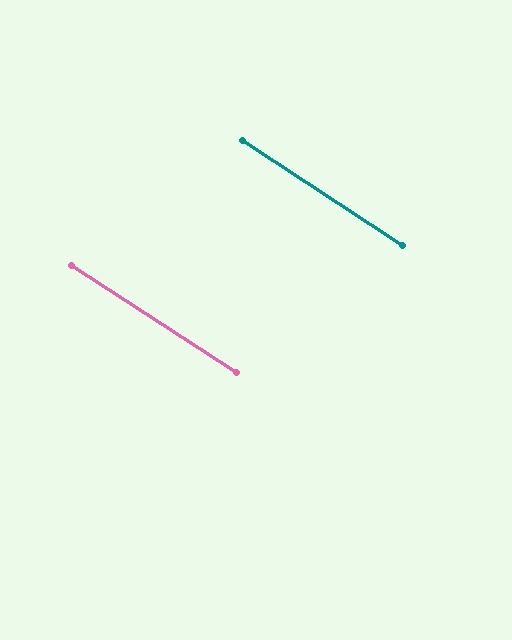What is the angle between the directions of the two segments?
Approximately 0 degrees.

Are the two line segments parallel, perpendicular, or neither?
Parallel — their directions differ by only 0.3°.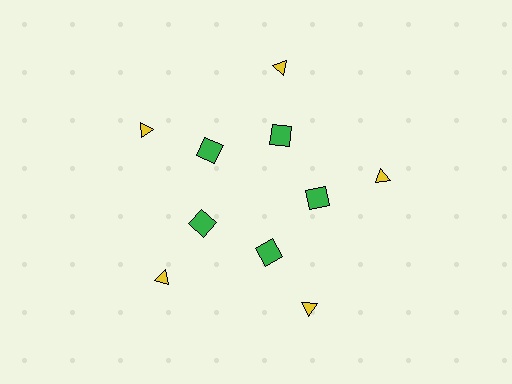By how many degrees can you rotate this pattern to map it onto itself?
The pattern maps onto itself every 72 degrees of rotation.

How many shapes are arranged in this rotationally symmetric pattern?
There are 10 shapes, arranged in 5 groups of 2.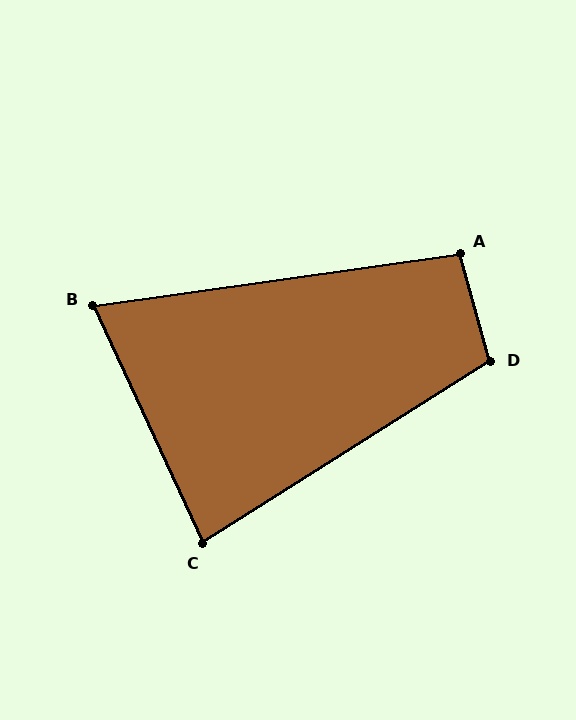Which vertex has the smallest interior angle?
B, at approximately 73 degrees.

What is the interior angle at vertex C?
Approximately 82 degrees (acute).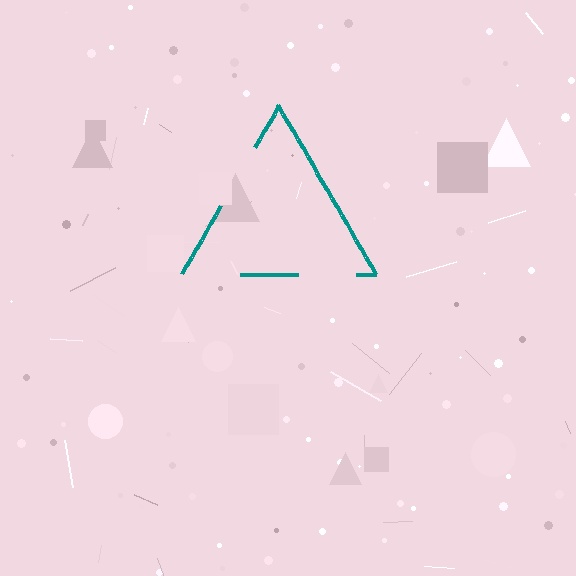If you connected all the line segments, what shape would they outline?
They would outline a triangle.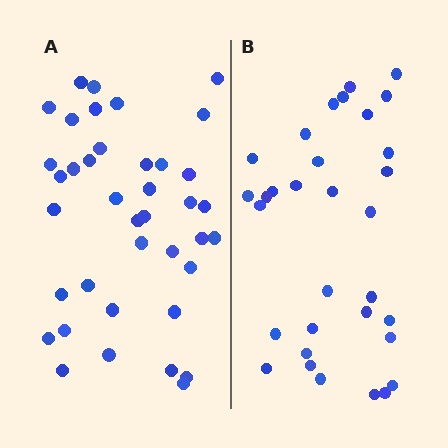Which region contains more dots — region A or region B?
Region A (the left region) has more dots.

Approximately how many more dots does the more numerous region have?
Region A has roughly 8 or so more dots than region B.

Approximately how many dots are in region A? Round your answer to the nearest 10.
About 40 dots. (The exact count is 39, which rounds to 40.)